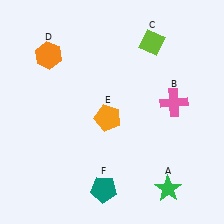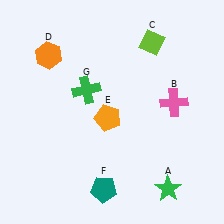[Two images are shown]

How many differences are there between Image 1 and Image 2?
There is 1 difference between the two images.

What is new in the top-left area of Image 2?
A green cross (G) was added in the top-left area of Image 2.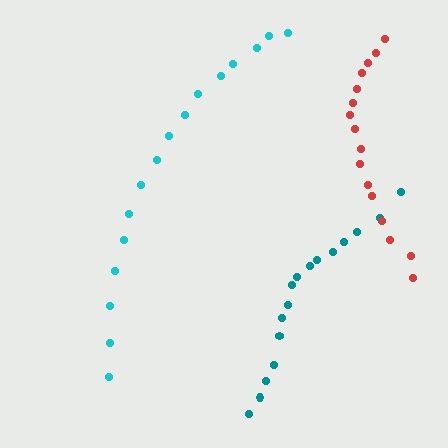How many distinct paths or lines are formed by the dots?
There are 3 distinct paths.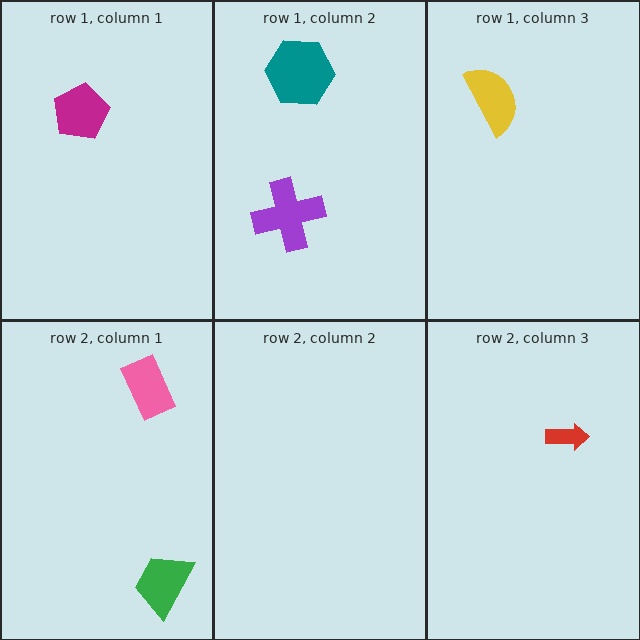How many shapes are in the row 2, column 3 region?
1.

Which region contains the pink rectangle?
The row 2, column 1 region.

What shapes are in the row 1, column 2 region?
The purple cross, the teal hexagon.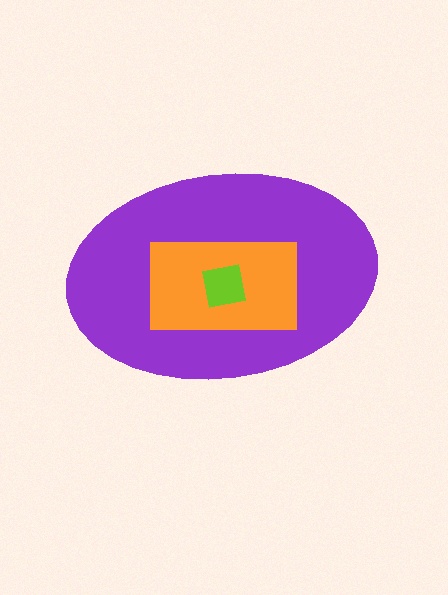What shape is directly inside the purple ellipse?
The orange rectangle.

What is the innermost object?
The lime square.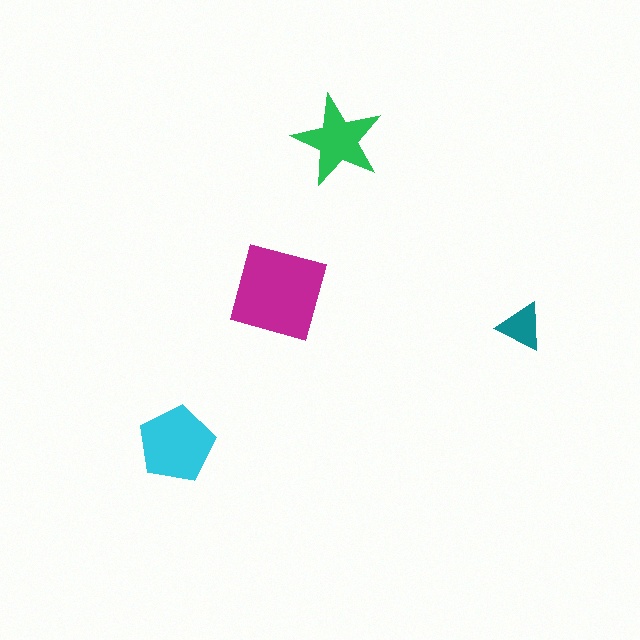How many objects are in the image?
There are 4 objects in the image.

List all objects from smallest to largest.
The teal triangle, the green star, the cyan pentagon, the magenta diamond.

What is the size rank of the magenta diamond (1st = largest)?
1st.